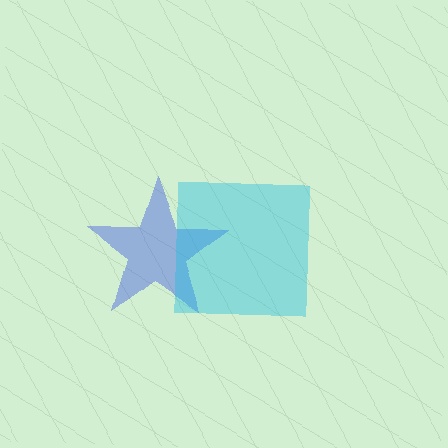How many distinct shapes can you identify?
There are 2 distinct shapes: a blue star, a cyan square.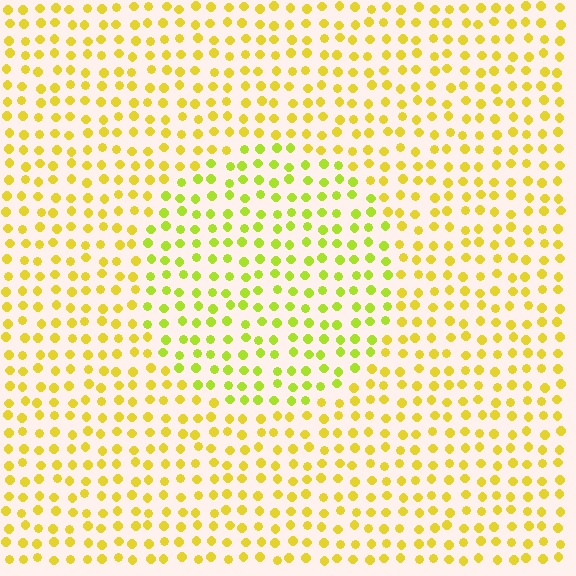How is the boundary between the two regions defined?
The boundary is defined purely by a slight shift in hue (about 25 degrees). Spacing, size, and orientation are identical on both sides.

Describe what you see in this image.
The image is filled with small yellow elements in a uniform arrangement. A circle-shaped region is visible where the elements are tinted to a slightly different hue, forming a subtle color boundary.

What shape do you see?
I see a circle.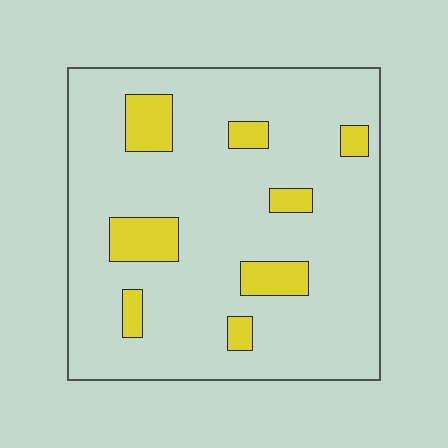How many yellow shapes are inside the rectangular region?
8.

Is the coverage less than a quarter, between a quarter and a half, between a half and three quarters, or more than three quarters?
Less than a quarter.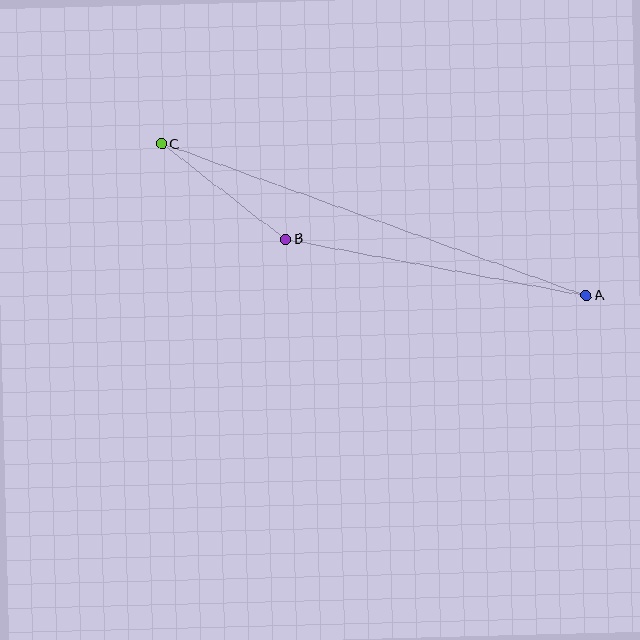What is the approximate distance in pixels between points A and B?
The distance between A and B is approximately 306 pixels.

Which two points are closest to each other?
Points B and C are closest to each other.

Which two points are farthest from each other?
Points A and C are farthest from each other.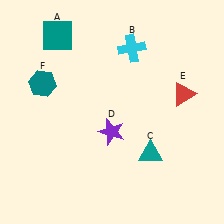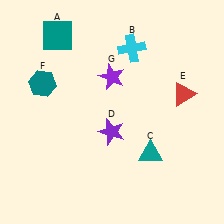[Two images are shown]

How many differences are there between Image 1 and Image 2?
There is 1 difference between the two images.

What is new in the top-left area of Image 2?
A purple star (G) was added in the top-left area of Image 2.